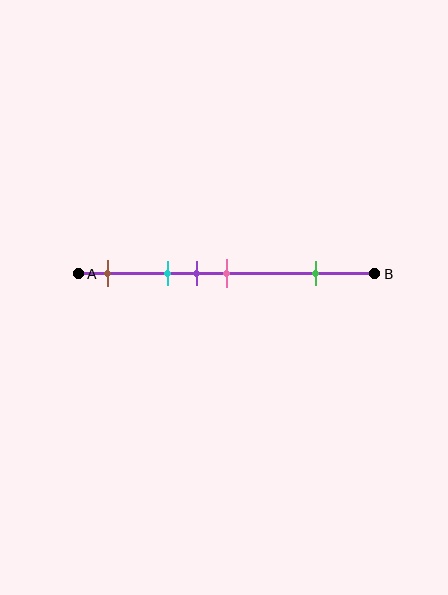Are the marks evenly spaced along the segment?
No, the marks are not evenly spaced.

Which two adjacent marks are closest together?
The purple and pink marks are the closest adjacent pair.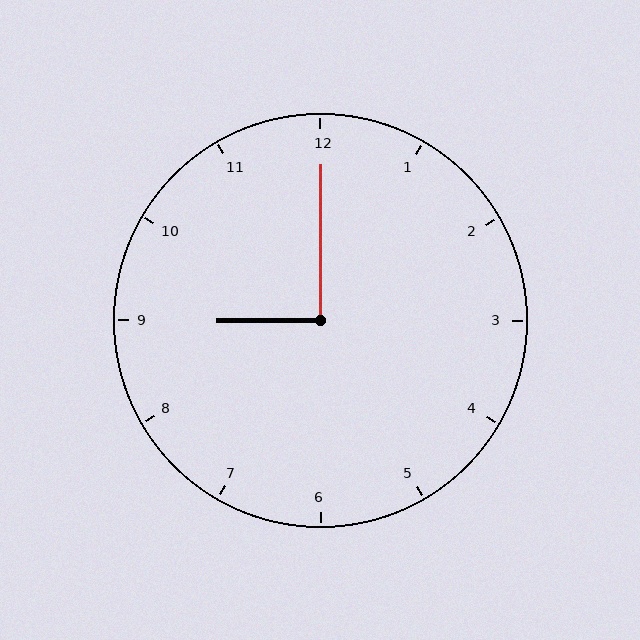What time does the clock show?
9:00.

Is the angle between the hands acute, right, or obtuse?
It is right.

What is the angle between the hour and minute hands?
Approximately 90 degrees.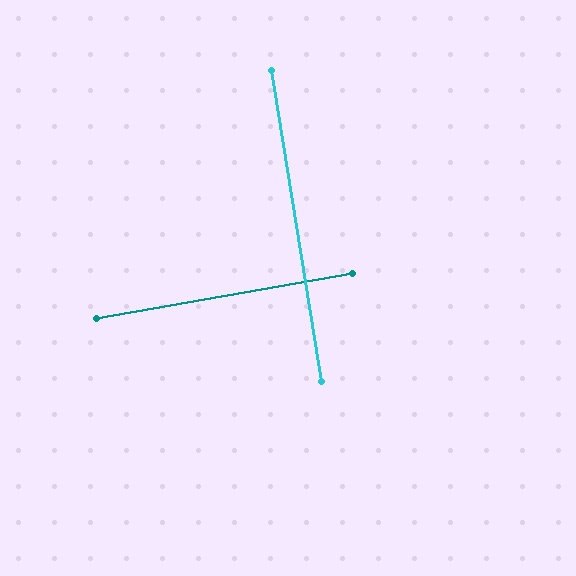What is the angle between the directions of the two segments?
Approximately 89 degrees.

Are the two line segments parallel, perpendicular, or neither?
Perpendicular — they meet at approximately 89°.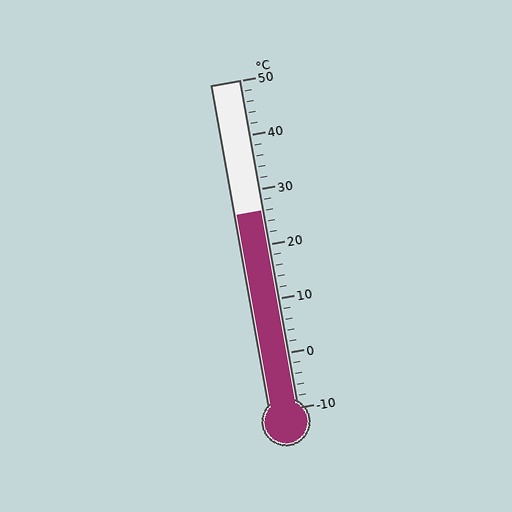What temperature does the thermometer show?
The thermometer shows approximately 26°C.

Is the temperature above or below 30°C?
The temperature is below 30°C.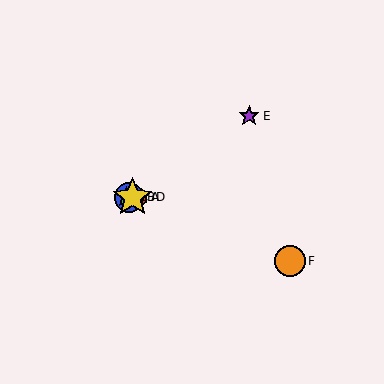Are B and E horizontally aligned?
No, B is at y≈197 and E is at y≈116.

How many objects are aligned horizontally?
4 objects (A, B, C, D) are aligned horizontally.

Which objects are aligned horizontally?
Objects A, B, C, D are aligned horizontally.